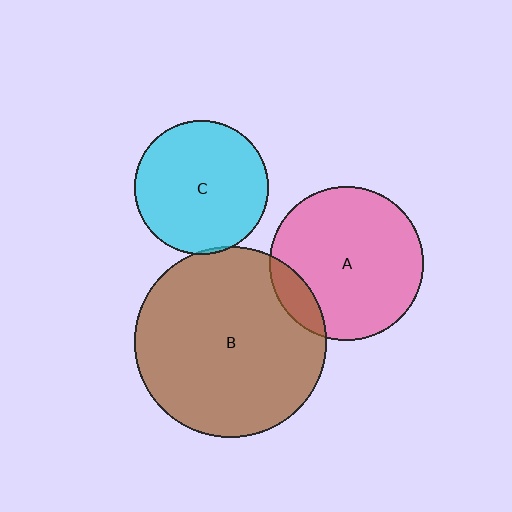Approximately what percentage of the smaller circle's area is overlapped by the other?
Approximately 5%.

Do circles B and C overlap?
Yes.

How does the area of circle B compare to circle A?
Approximately 1.6 times.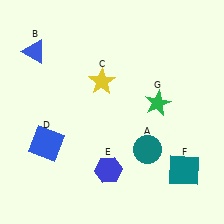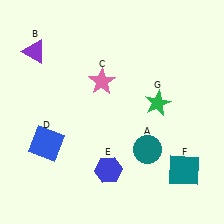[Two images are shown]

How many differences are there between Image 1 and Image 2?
There are 2 differences between the two images.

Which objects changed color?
B changed from blue to purple. C changed from yellow to pink.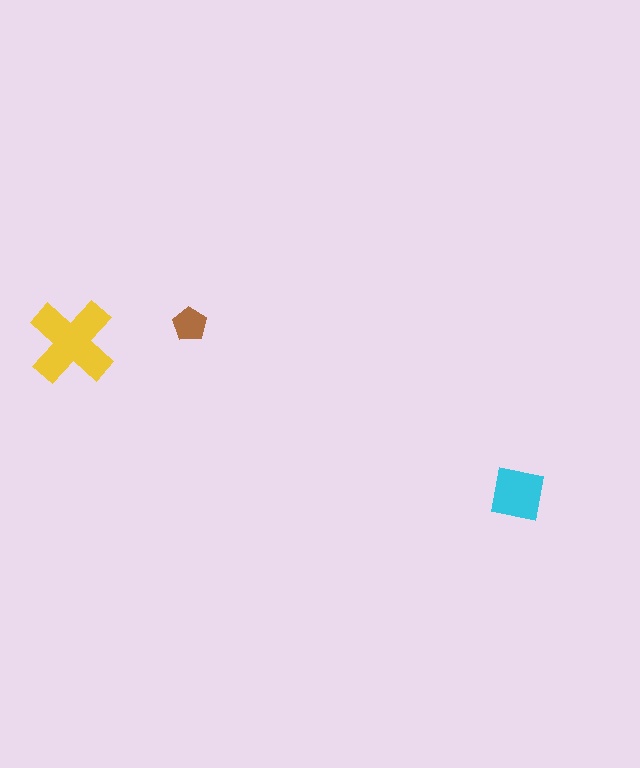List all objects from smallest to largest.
The brown pentagon, the cyan square, the yellow cross.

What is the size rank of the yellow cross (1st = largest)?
1st.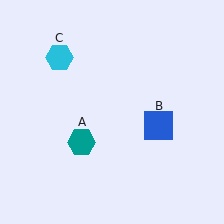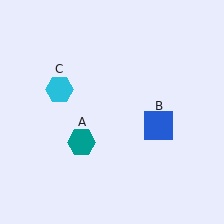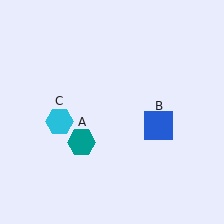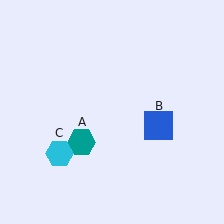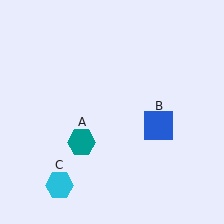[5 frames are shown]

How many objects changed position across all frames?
1 object changed position: cyan hexagon (object C).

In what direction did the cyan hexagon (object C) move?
The cyan hexagon (object C) moved down.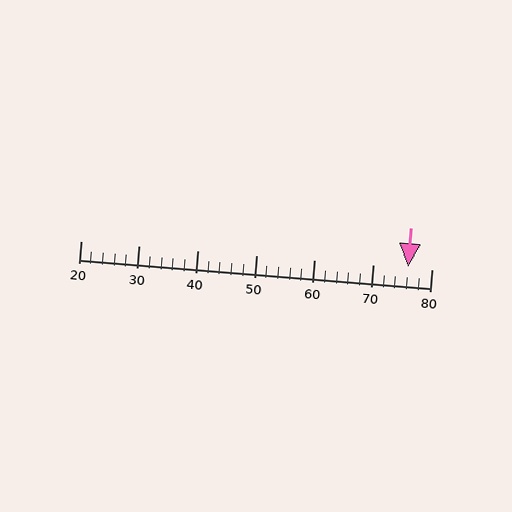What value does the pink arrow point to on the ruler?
The pink arrow points to approximately 76.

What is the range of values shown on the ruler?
The ruler shows values from 20 to 80.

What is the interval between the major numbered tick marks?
The major tick marks are spaced 10 units apart.